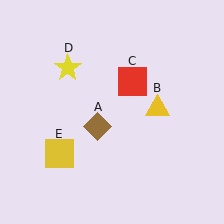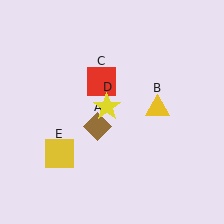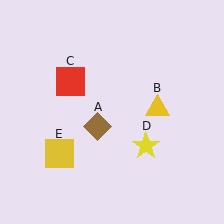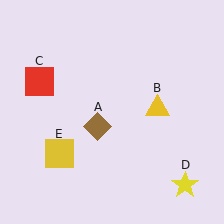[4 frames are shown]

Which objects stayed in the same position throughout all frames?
Brown diamond (object A) and yellow triangle (object B) and yellow square (object E) remained stationary.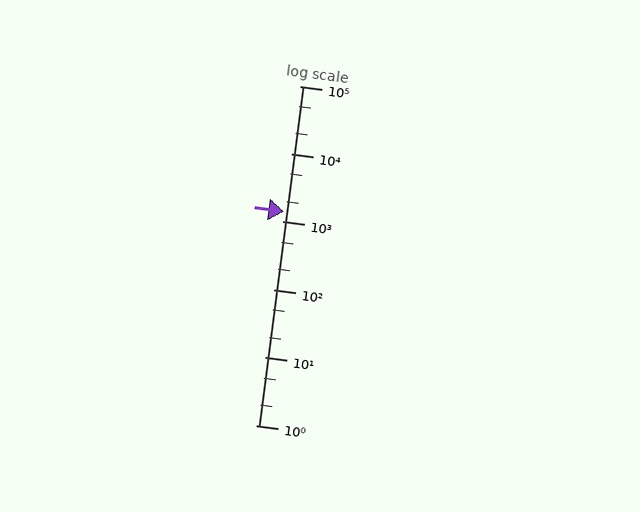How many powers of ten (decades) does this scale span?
The scale spans 5 decades, from 1 to 100000.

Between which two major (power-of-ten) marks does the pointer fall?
The pointer is between 1000 and 10000.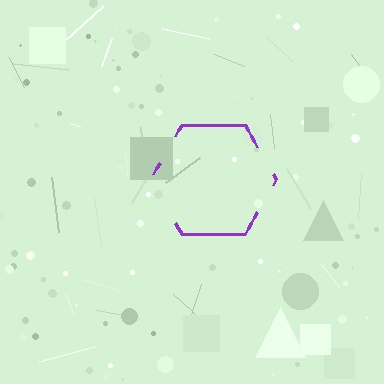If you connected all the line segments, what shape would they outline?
They would outline a hexagon.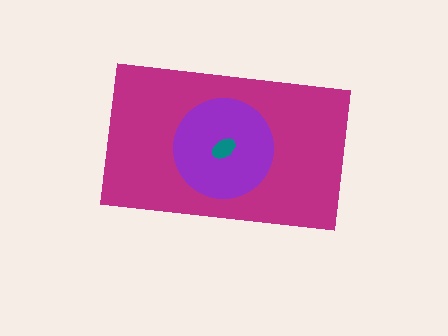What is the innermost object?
The teal ellipse.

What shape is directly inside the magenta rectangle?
The purple circle.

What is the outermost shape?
The magenta rectangle.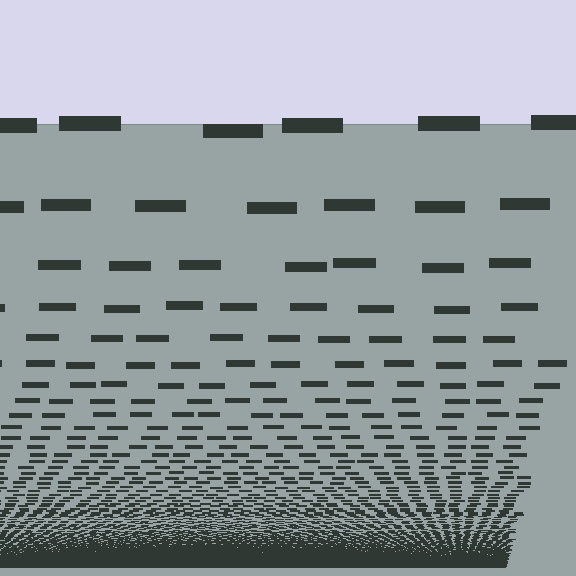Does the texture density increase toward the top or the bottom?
Density increases toward the bottom.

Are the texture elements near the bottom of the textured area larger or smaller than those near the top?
Smaller. The gradient is inverted — elements near the bottom are smaller and denser.